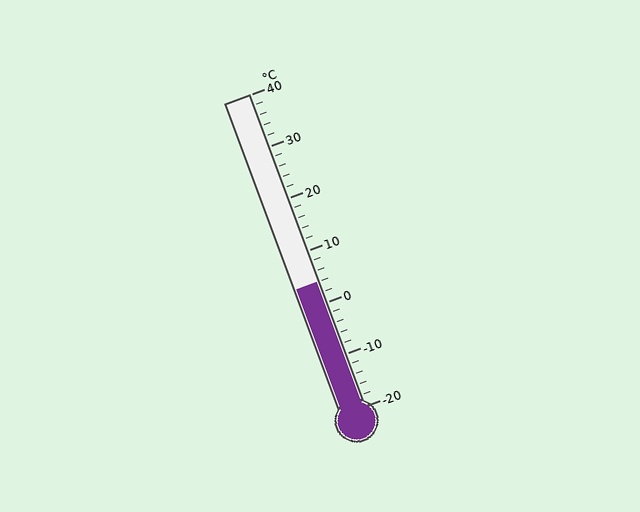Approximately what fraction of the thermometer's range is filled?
The thermometer is filled to approximately 40% of its range.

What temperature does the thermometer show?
The thermometer shows approximately 4°C.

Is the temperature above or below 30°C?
The temperature is below 30°C.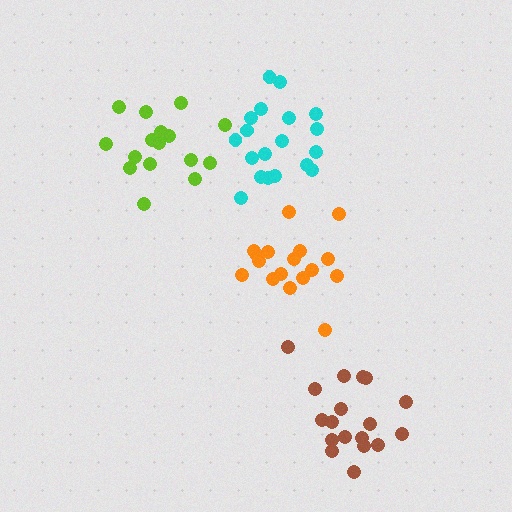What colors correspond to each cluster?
The clusters are colored: cyan, brown, lime, orange.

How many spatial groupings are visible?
There are 4 spatial groupings.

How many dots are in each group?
Group 1: 19 dots, Group 2: 18 dots, Group 3: 17 dots, Group 4: 17 dots (71 total).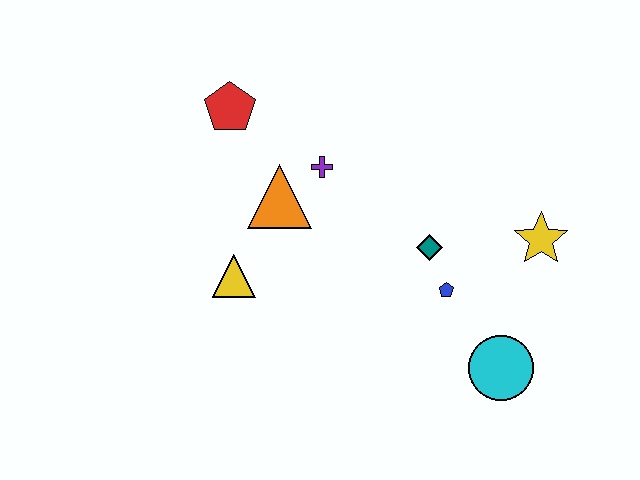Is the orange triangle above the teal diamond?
Yes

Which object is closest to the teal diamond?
The blue pentagon is closest to the teal diamond.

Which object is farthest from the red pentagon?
The cyan circle is farthest from the red pentagon.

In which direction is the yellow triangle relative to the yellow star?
The yellow triangle is to the left of the yellow star.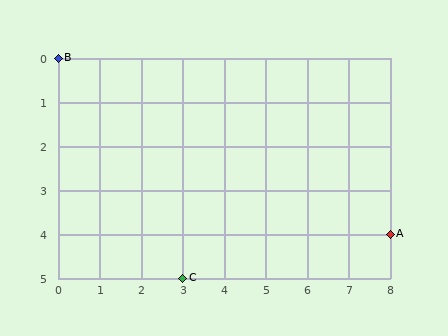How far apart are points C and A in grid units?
Points C and A are 5 columns and 1 row apart (about 5.1 grid units diagonally).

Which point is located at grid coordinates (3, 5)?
Point C is at (3, 5).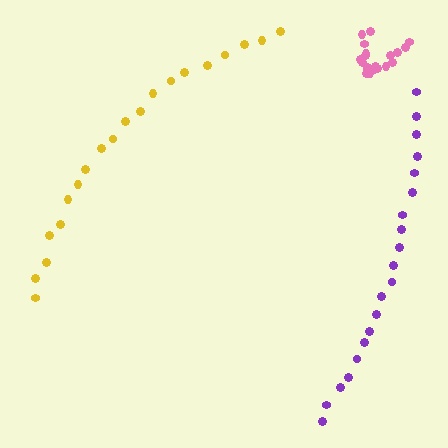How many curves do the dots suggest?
There are 3 distinct paths.